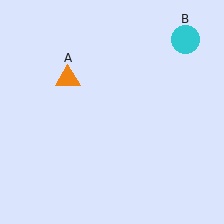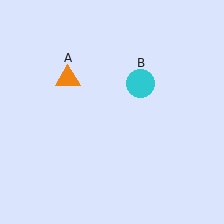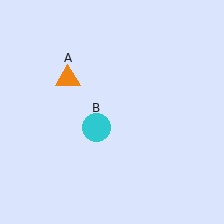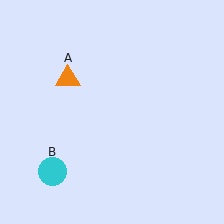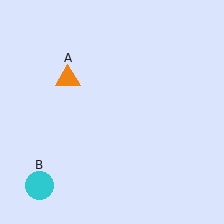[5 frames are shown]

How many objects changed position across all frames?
1 object changed position: cyan circle (object B).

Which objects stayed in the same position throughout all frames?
Orange triangle (object A) remained stationary.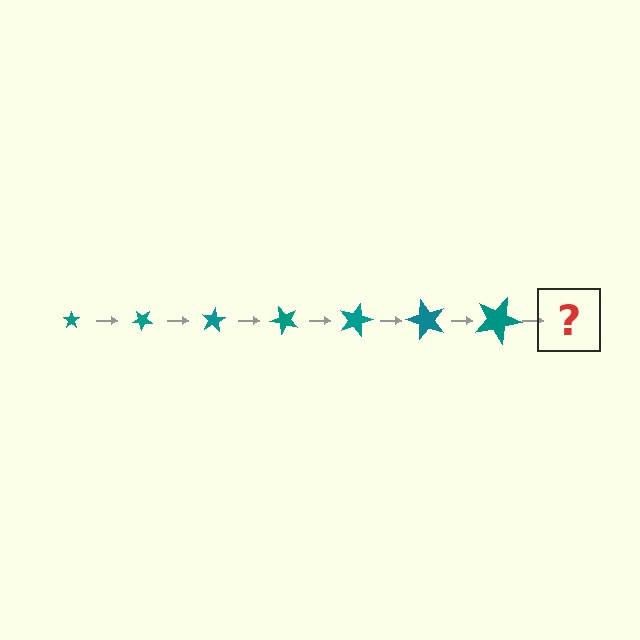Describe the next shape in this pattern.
It should be a star, larger than the previous one and rotated 280 degrees from the start.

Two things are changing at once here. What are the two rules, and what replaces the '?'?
The two rules are that the star grows larger each step and it rotates 40 degrees each step. The '?' should be a star, larger than the previous one and rotated 280 degrees from the start.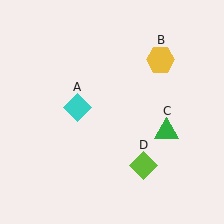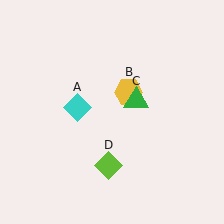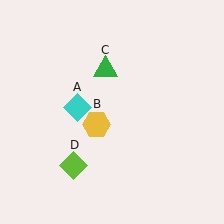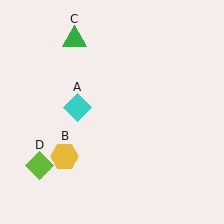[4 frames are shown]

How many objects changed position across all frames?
3 objects changed position: yellow hexagon (object B), green triangle (object C), lime diamond (object D).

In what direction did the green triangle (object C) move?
The green triangle (object C) moved up and to the left.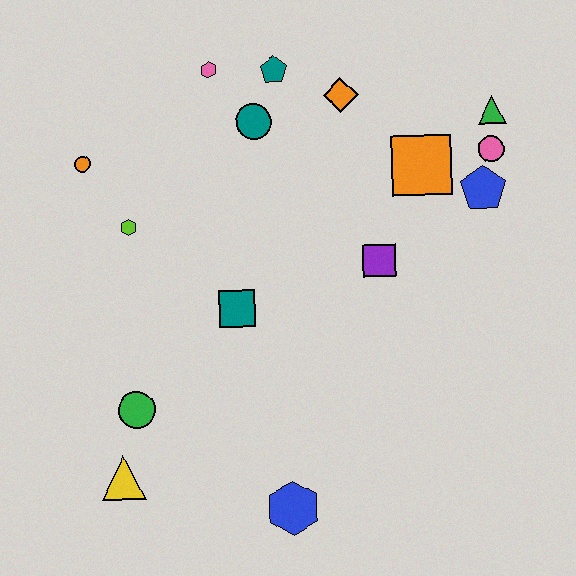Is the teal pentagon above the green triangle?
Yes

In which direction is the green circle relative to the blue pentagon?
The green circle is to the left of the blue pentagon.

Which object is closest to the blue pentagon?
The pink circle is closest to the blue pentagon.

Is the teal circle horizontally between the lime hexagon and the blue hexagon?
Yes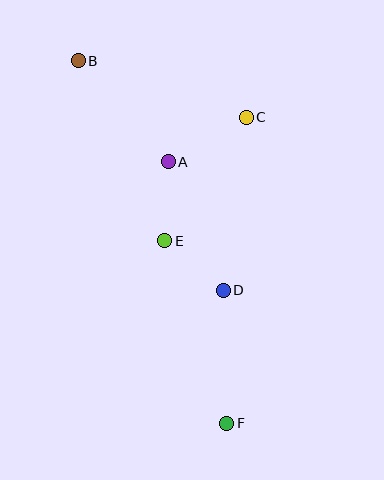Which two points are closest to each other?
Points D and E are closest to each other.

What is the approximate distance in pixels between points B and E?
The distance between B and E is approximately 200 pixels.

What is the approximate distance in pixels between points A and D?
The distance between A and D is approximately 140 pixels.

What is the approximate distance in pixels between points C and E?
The distance between C and E is approximately 148 pixels.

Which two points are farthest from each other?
Points B and F are farthest from each other.